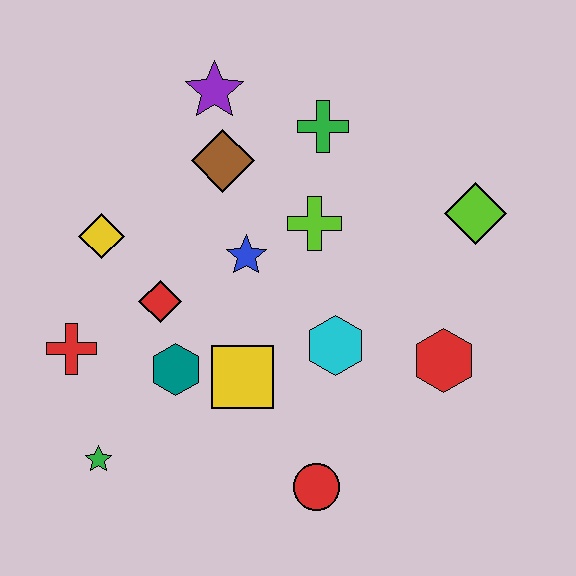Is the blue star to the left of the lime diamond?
Yes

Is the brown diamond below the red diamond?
No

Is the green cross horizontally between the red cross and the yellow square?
No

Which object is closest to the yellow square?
The teal hexagon is closest to the yellow square.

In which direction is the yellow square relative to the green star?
The yellow square is to the right of the green star.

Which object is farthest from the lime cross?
The green star is farthest from the lime cross.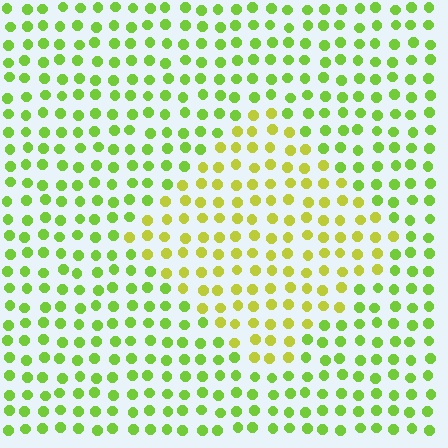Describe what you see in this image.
The image is filled with small lime elements in a uniform arrangement. A diamond-shaped region is visible where the elements are tinted to a slightly different hue, forming a subtle color boundary.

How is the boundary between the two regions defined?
The boundary is defined purely by a slight shift in hue (about 30 degrees). Spacing, size, and orientation are identical on both sides.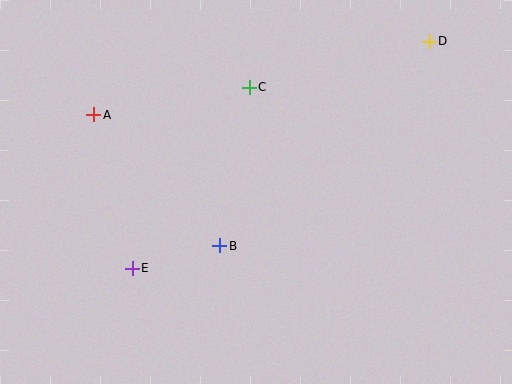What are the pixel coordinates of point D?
Point D is at (429, 41).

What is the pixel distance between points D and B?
The distance between D and B is 292 pixels.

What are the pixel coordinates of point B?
Point B is at (220, 246).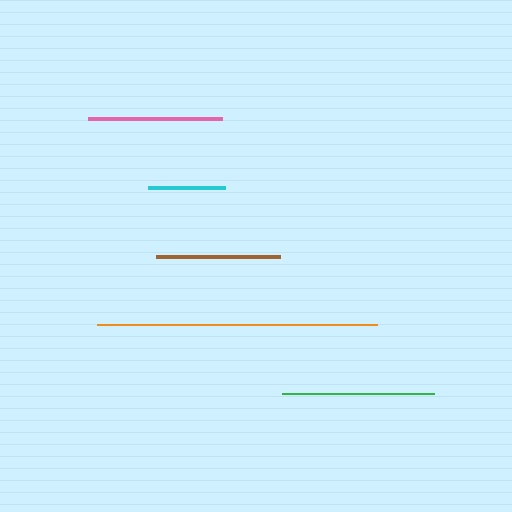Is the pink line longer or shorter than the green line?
The green line is longer than the pink line.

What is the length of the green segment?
The green segment is approximately 151 pixels long.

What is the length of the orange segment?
The orange segment is approximately 280 pixels long.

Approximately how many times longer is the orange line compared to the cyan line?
The orange line is approximately 3.6 times the length of the cyan line.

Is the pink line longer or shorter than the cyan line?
The pink line is longer than the cyan line.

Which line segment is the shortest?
The cyan line is the shortest at approximately 77 pixels.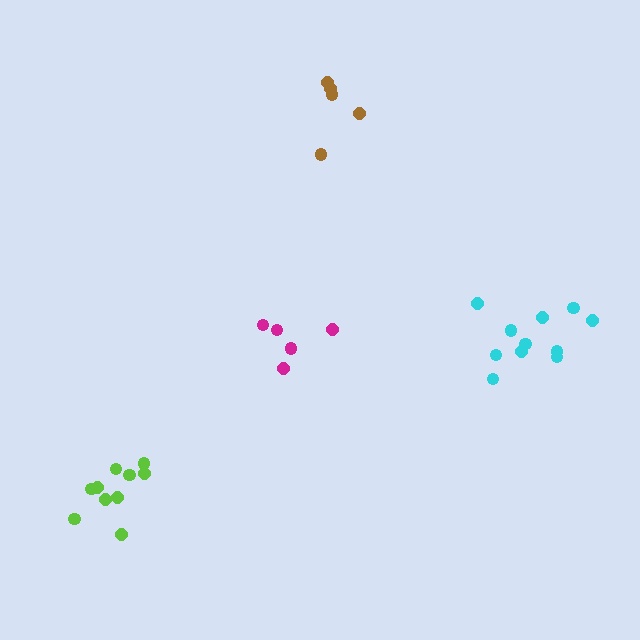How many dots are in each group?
Group 1: 11 dots, Group 2: 5 dots, Group 3: 5 dots, Group 4: 10 dots (31 total).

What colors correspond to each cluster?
The clusters are colored: cyan, magenta, brown, lime.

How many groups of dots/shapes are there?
There are 4 groups.